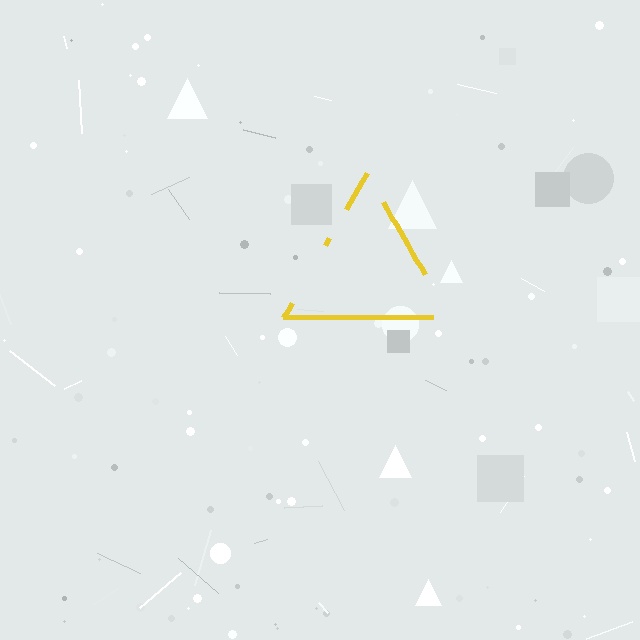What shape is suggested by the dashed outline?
The dashed outline suggests a triangle.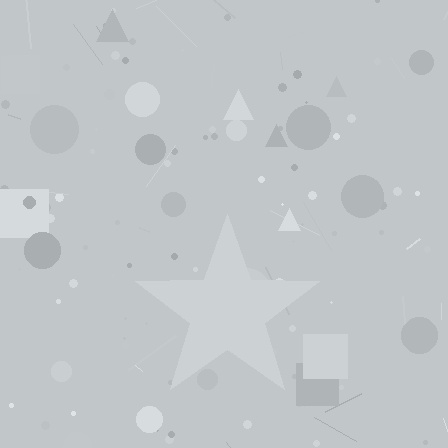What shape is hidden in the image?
A star is hidden in the image.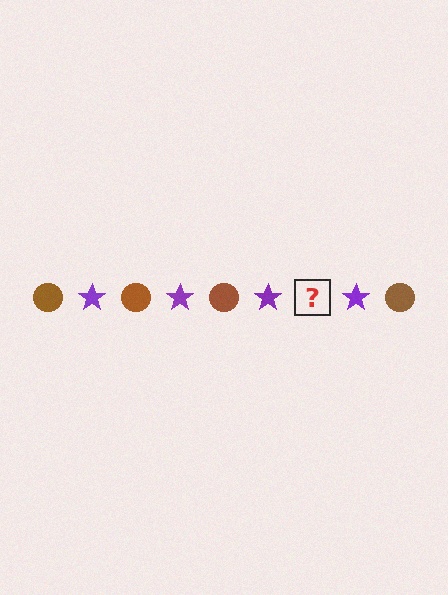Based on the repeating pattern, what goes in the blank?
The blank should be a brown circle.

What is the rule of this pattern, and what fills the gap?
The rule is that the pattern alternates between brown circle and purple star. The gap should be filled with a brown circle.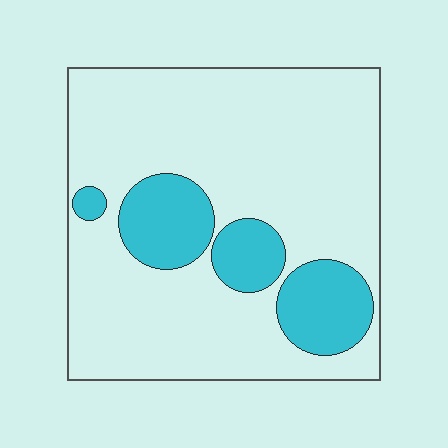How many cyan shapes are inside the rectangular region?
4.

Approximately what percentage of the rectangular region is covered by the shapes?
Approximately 20%.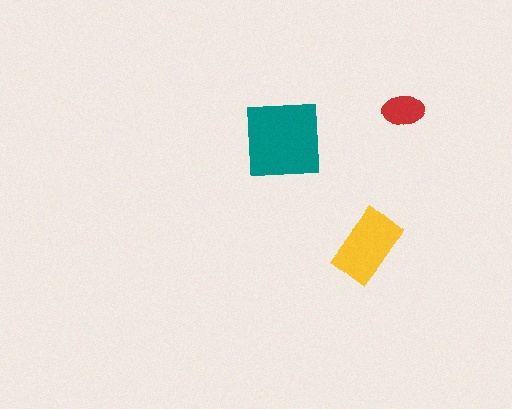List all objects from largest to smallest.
The teal square, the yellow rectangle, the red ellipse.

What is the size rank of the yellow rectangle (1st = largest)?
2nd.